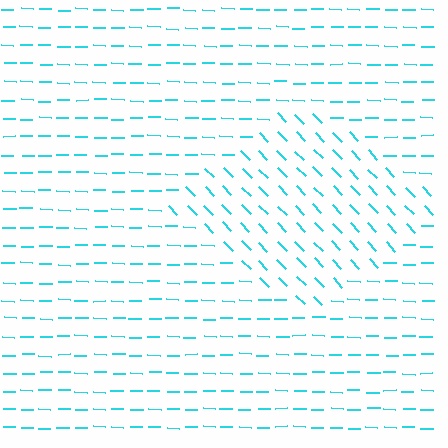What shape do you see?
I see a diamond.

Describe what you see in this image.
The image is filled with small cyan line segments. A diamond region in the image has lines oriented differently from the surrounding lines, creating a visible texture boundary.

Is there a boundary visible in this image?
Yes, there is a texture boundary formed by a change in line orientation.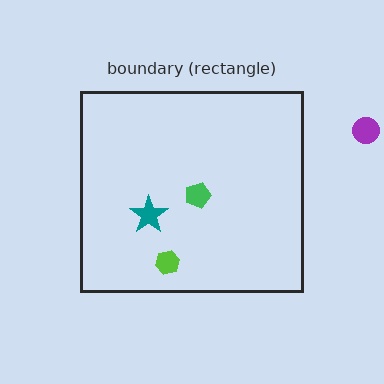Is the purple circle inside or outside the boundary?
Outside.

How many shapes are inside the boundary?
3 inside, 1 outside.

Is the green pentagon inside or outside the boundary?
Inside.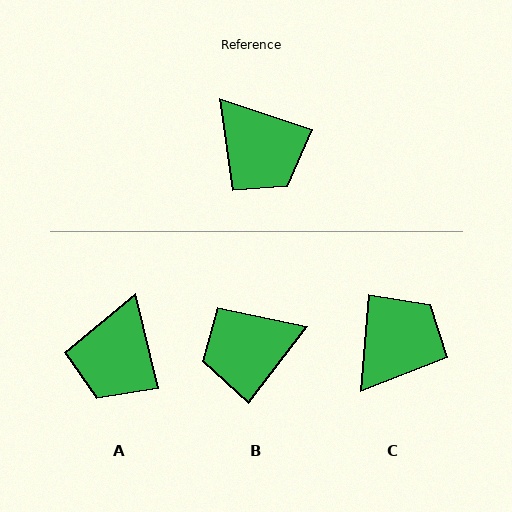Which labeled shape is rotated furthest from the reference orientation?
B, about 109 degrees away.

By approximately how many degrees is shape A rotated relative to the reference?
Approximately 58 degrees clockwise.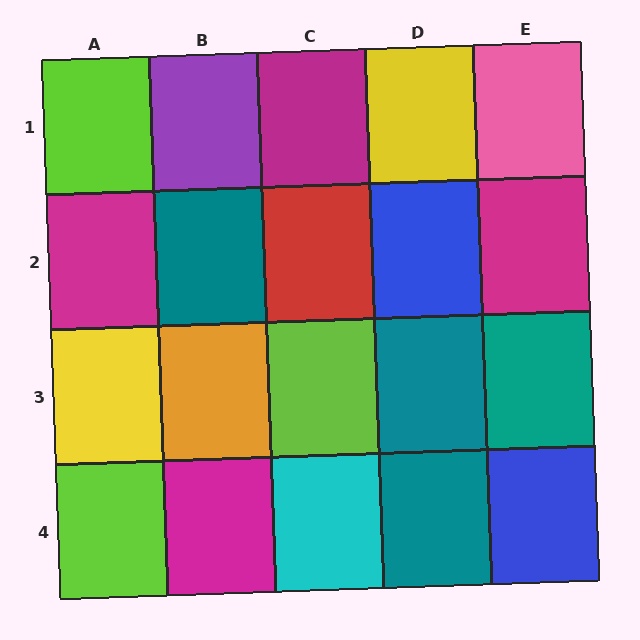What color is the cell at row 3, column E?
Teal.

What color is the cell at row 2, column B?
Teal.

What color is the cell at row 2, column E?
Magenta.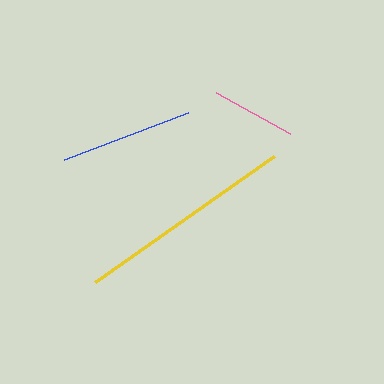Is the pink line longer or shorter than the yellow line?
The yellow line is longer than the pink line.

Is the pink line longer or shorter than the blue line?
The blue line is longer than the pink line.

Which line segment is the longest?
The yellow line is the longest at approximately 219 pixels.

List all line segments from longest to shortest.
From longest to shortest: yellow, blue, pink.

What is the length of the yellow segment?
The yellow segment is approximately 219 pixels long.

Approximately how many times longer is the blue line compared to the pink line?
The blue line is approximately 1.5 times the length of the pink line.